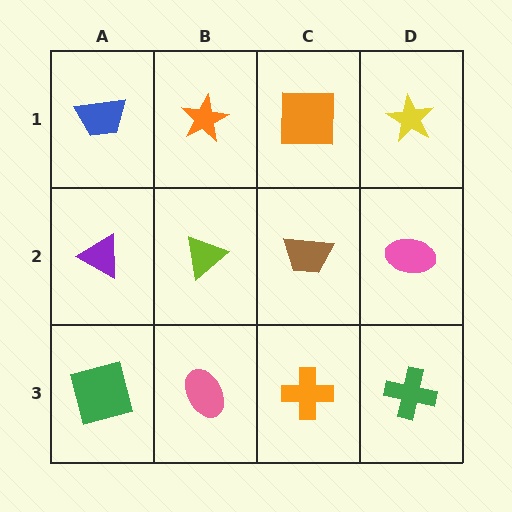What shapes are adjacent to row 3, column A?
A purple triangle (row 2, column A), a pink ellipse (row 3, column B).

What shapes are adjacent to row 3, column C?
A brown trapezoid (row 2, column C), a pink ellipse (row 3, column B), a green cross (row 3, column D).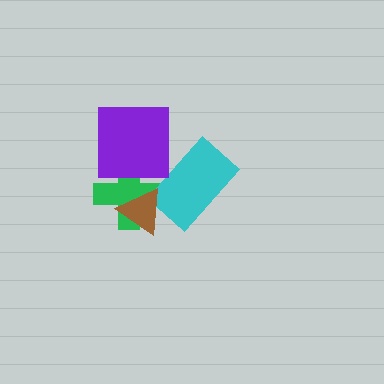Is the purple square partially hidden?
No, no other shape covers it.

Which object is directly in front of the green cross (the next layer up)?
The cyan rectangle is directly in front of the green cross.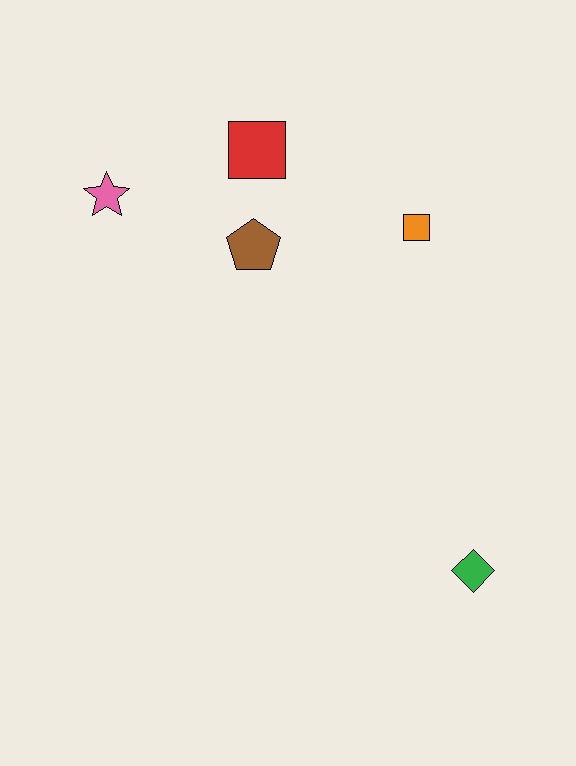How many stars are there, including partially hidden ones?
There is 1 star.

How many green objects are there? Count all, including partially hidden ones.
There is 1 green object.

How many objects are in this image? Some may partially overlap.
There are 5 objects.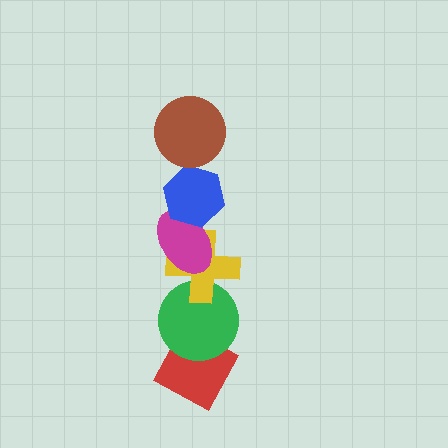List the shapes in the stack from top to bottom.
From top to bottom: the brown circle, the blue hexagon, the magenta ellipse, the yellow cross, the green circle, the red diamond.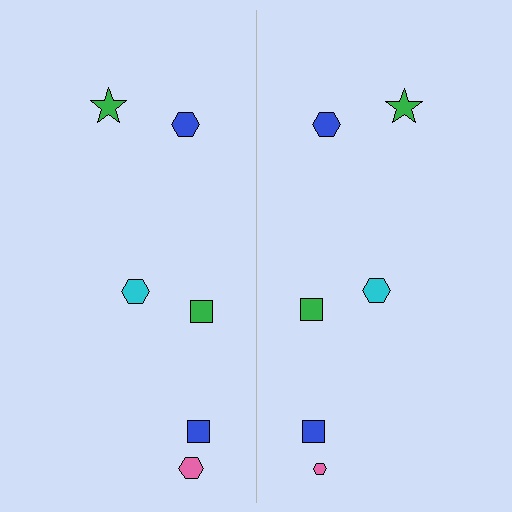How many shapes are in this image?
There are 12 shapes in this image.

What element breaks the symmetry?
The pink hexagon on the right side has a different size than its mirror counterpart.